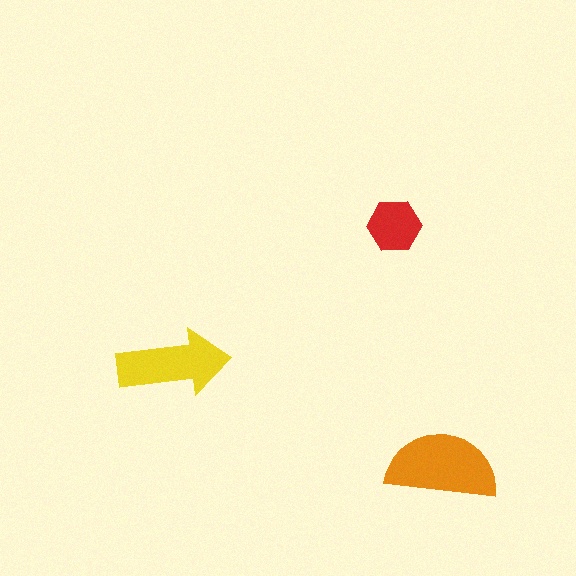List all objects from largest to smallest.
The orange semicircle, the yellow arrow, the red hexagon.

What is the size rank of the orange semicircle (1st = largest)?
1st.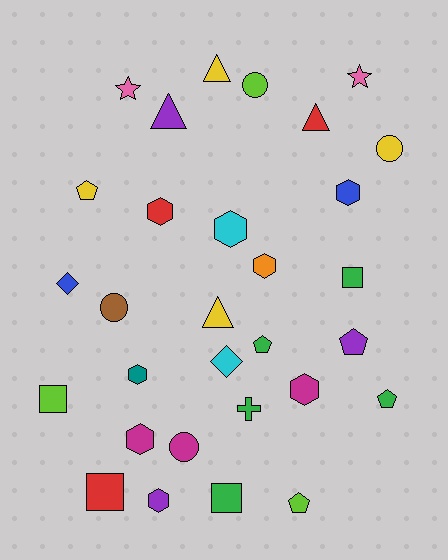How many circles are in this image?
There are 4 circles.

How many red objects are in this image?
There are 3 red objects.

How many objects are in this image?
There are 30 objects.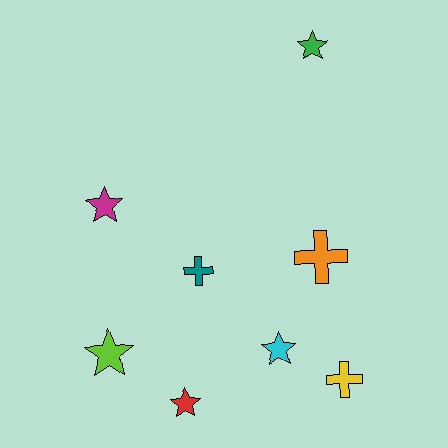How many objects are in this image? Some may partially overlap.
There are 8 objects.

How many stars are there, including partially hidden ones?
There are 5 stars.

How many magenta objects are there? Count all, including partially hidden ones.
There is 1 magenta object.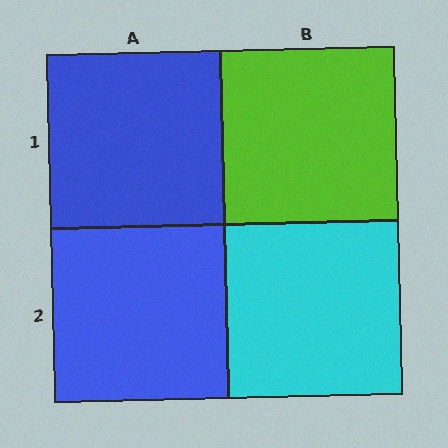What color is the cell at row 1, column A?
Blue.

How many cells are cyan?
1 cell is cyan.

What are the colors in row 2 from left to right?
Blue, cyan.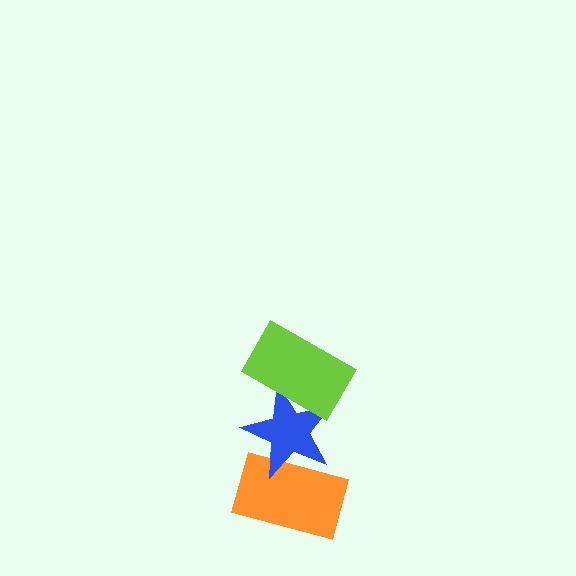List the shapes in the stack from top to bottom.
From top to bottom: the lime rectangle, the blue star, the orange rectangle.